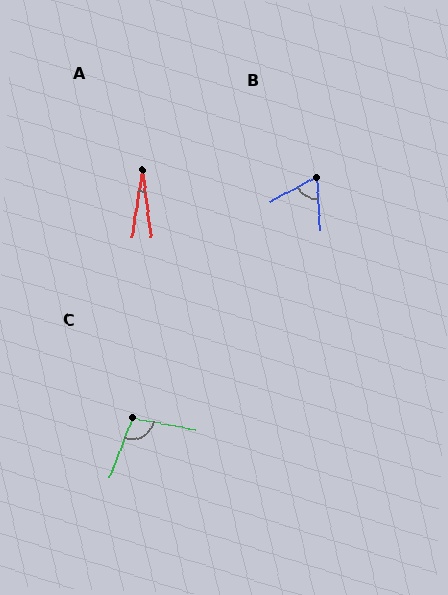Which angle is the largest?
C, at approximately 100 degrees.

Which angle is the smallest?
A, at approximately 16 degrees.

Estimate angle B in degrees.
Approximately 66 degrees.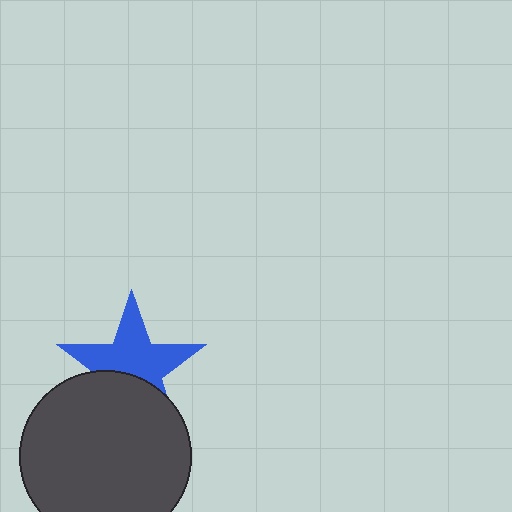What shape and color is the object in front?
The object in front is a dark gray circle.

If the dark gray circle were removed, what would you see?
You would see the complete blue star.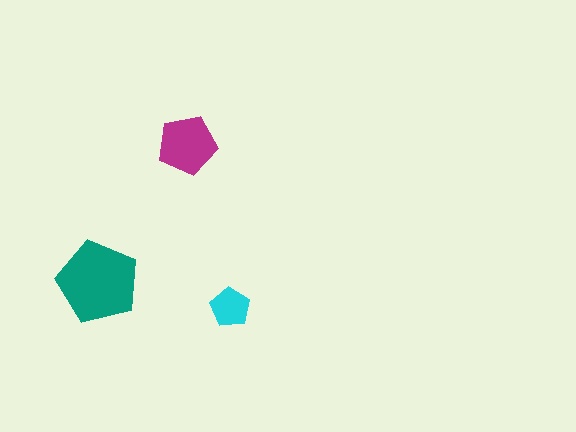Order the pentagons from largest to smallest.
the teal one, the magenta one, the cyan one.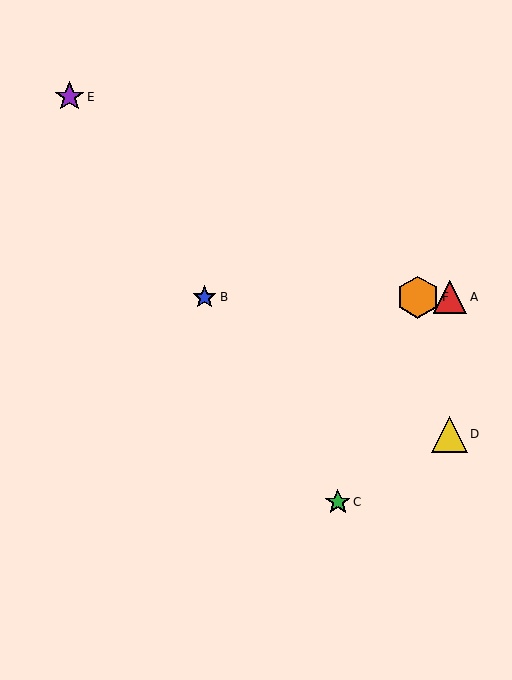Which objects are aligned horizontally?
Objects A, B, F are aligned horizontally.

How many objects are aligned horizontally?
3 objects (A, B, F) are aligned horizontally.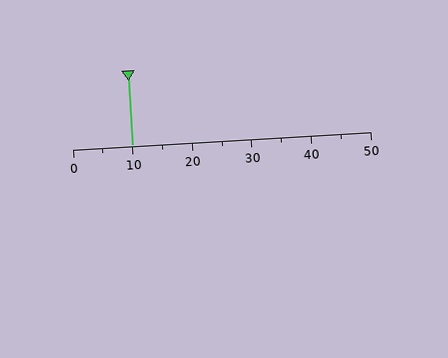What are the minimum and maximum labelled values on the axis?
The axis runs from 0 to 50.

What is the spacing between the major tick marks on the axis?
The major ticks are spaced 10 apart.